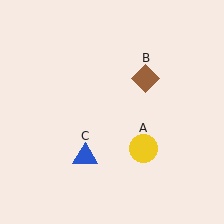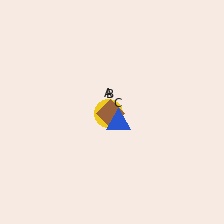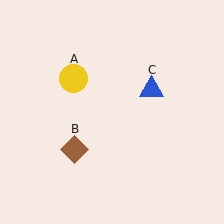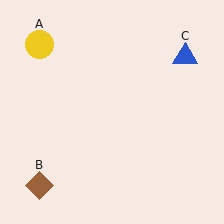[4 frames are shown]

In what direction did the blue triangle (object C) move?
The blue triangle (object C) moved up and to the right.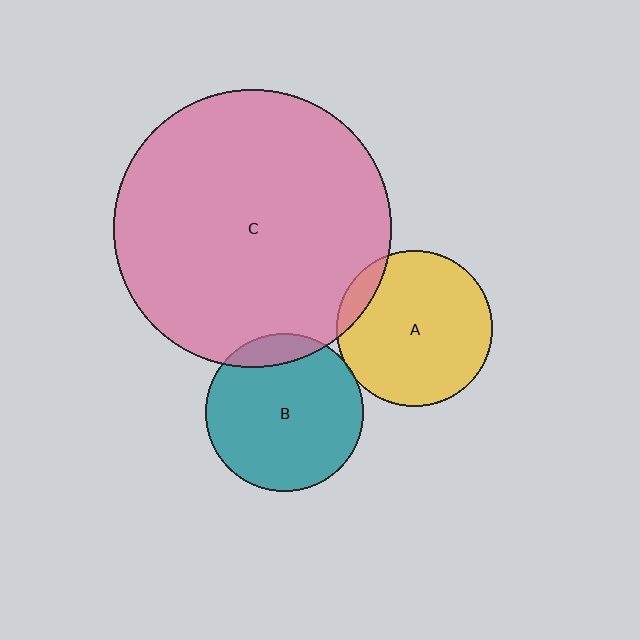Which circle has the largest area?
Circle C (pink).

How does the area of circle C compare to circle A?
Approximately 3.2 times.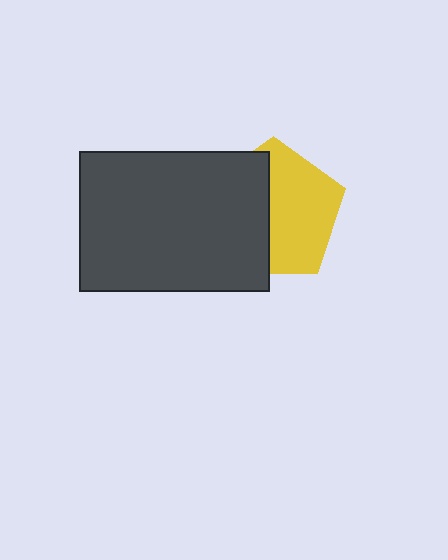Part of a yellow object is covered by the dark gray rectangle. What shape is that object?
It is a pentagon.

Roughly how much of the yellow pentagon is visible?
About half of it is visible (roughly 54%).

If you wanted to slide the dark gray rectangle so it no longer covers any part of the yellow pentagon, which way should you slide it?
Slide it left — that is the most direct way to separate the two shapes.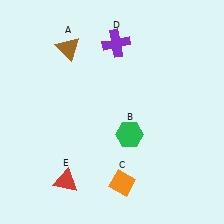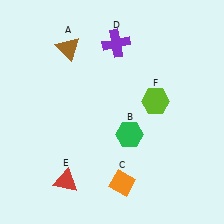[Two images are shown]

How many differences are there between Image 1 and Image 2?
There is 1 difference between the two images.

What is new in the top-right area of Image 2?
A lime hexagon (F) was added in the top-right area of Image 2.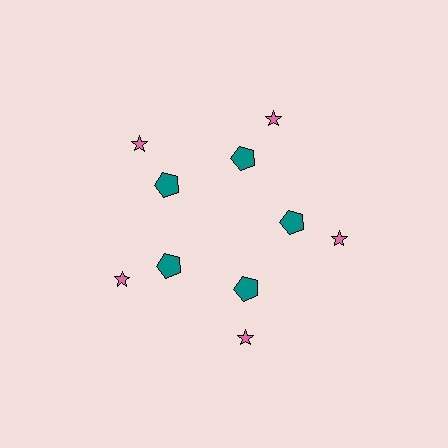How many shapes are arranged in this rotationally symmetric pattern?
There are 10 shapes, arranged in 5 groups of 2.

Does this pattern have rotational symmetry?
Yes, this pattern has 5-fold rotational symmetry. It looks the same after rotating 72 degrees around the center.